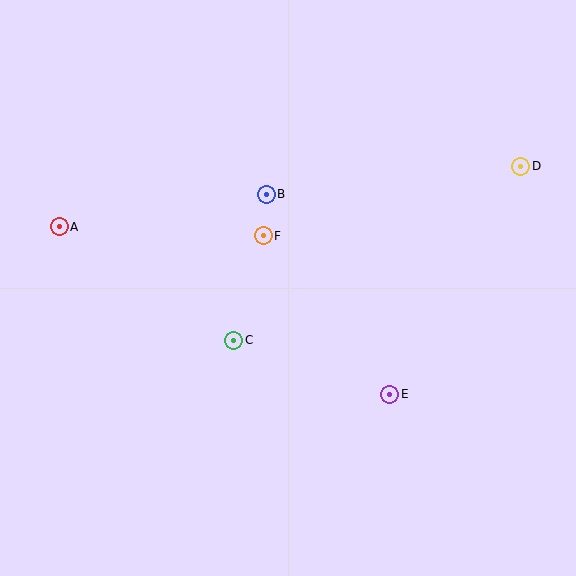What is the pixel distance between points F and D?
The distance between F and D is 267 pixels.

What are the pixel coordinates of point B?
Point B is at (266, 194).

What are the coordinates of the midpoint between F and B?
The midpoint between F and B is at (265, 215).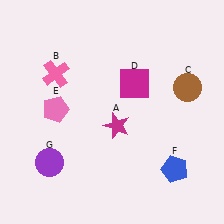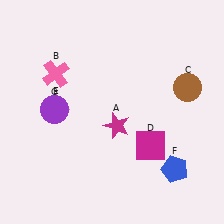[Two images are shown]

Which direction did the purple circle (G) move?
The purple circle (G) moved up.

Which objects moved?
The objects that moved are: the magenta square (D), the purple circle (G).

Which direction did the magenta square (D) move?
The magenta square (D) moved down.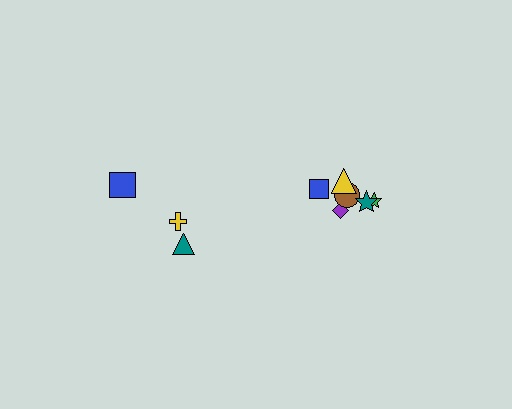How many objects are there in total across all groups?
There are 9 objects.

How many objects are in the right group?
There are 6 objects.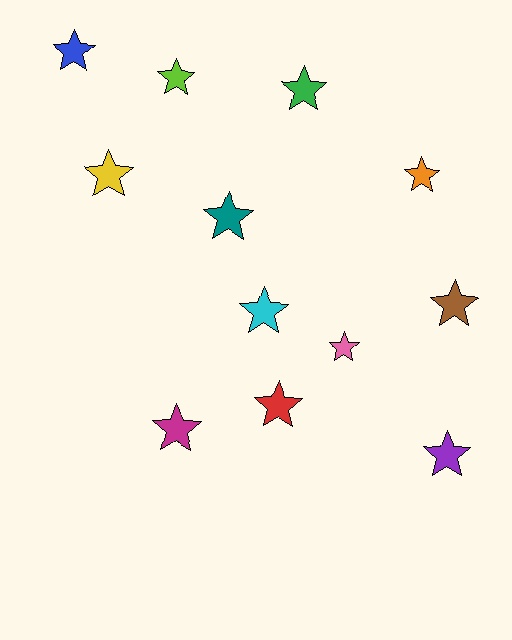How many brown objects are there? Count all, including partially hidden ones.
There is 1 brown object.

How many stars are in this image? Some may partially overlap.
There are 12 stars.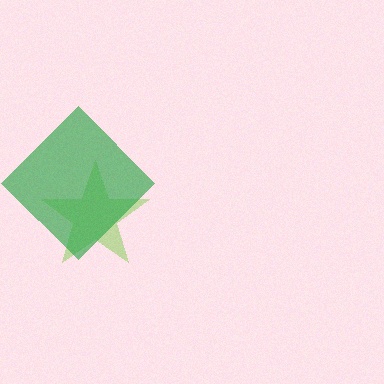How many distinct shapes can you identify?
There are 2 distinct shapes: a lime star, a green diamond.